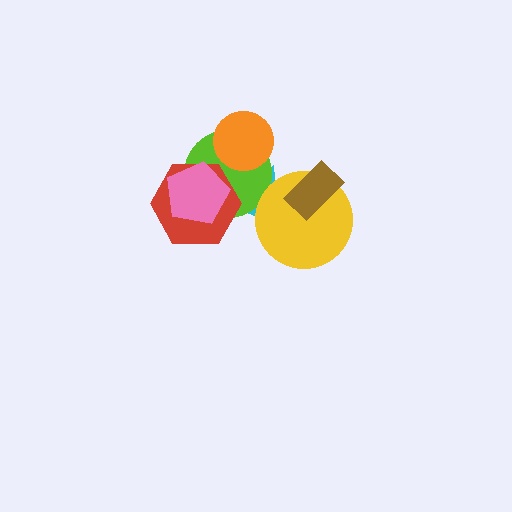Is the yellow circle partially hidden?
Yes, it is partially covered by another shape.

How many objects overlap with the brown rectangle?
2 objects overlap with the brown rectangle.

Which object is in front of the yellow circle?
The brown rectangle is in front of the yellow circle.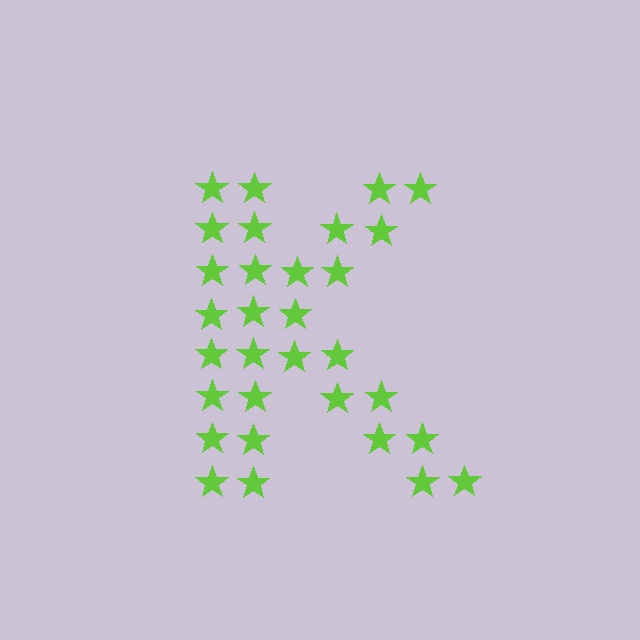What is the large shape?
The large shape is the letter K.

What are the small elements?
The small elements are stars.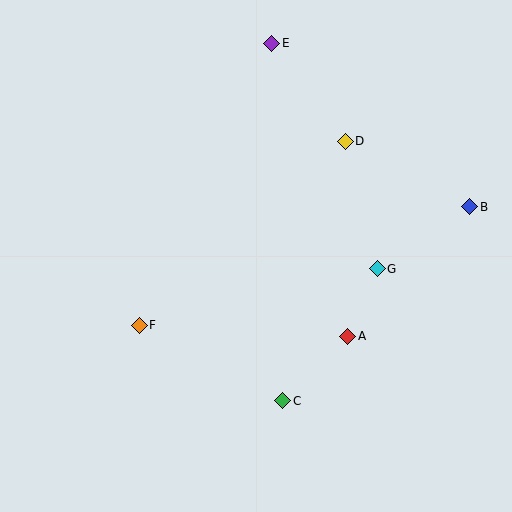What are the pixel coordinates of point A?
Point A is at (348, 336).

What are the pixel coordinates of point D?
Point D is at (345, 141).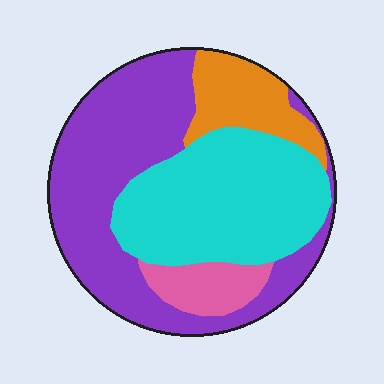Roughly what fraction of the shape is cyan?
Cyan takes up about one third (1/3) of the shape.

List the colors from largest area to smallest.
From largest to smallest: purple, cyan, orange, pink.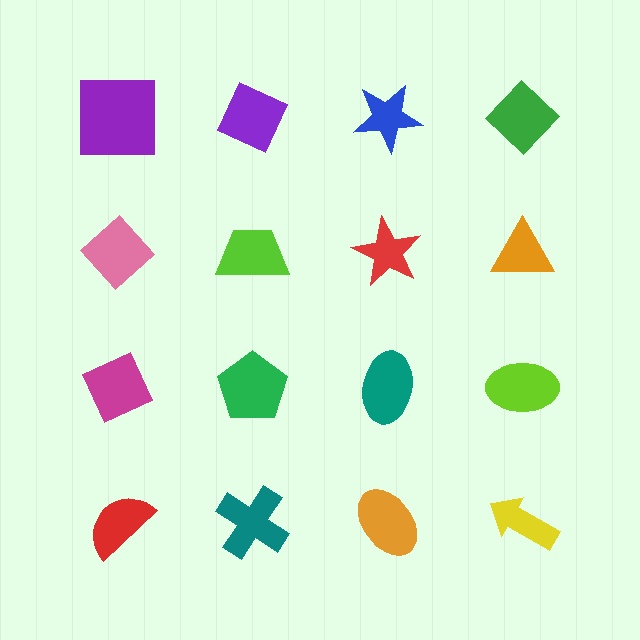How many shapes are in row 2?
4 shapes.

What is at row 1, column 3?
A blue star.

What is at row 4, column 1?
A red semicircle.